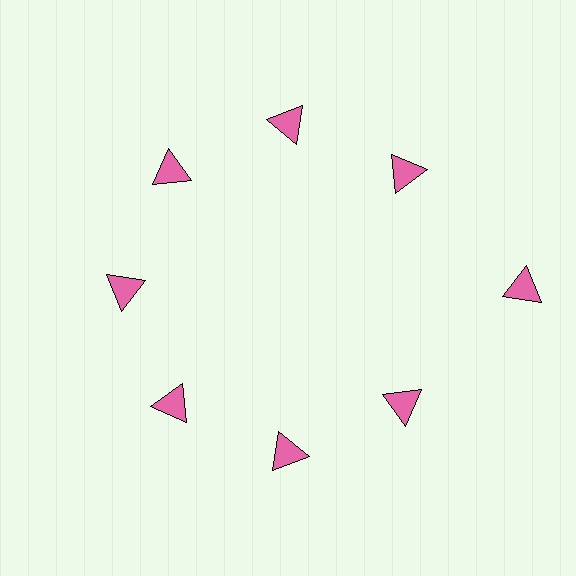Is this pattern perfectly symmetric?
No. The 8 pink triangles are arranged in a ring, but one element near the 3 o'clock position is pushed outward from the center, breaking the 8-fold rotational symmetry.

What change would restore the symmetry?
The symmetry would be restored by moving it inward, back onto the ring so that all 8 triangles sit at equal angles and equal distance from the center.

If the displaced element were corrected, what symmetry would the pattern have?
It would have 8-fold rotational symmetry — the pattern would map onto itself every 45 degrees.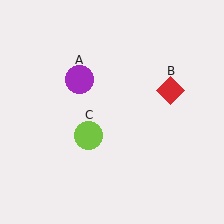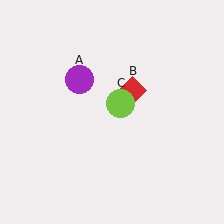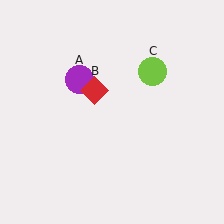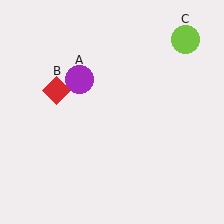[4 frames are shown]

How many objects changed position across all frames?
2 objects changed position: red diamond (object B), lime circle (object C).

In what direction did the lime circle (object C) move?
The lime circle (object C) moved up and to the right.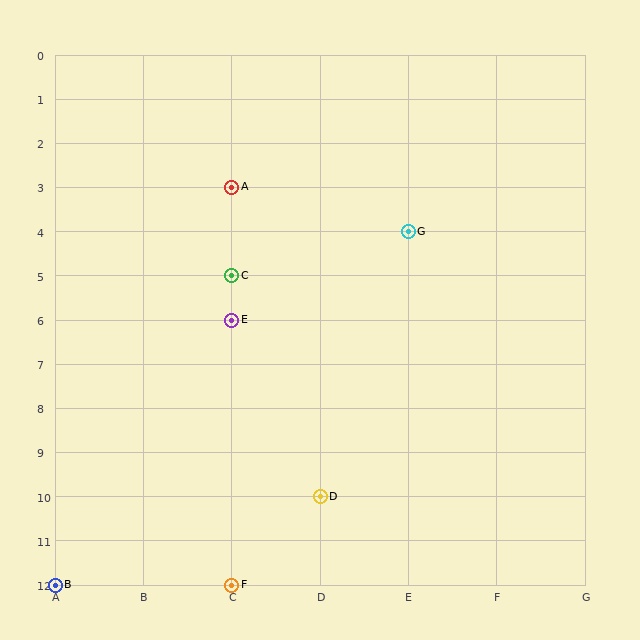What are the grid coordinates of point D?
Point D is at grid coordinates (D, 10).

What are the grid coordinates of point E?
Point E is at grid coordinates (C, 6).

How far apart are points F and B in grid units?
Points F and B are 2 columns apart.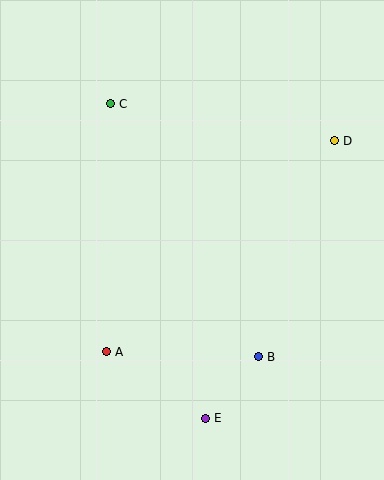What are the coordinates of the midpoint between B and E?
The midpoint between B and E is at (232, 388).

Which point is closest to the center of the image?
Point B at (259, 357) is closest to the center.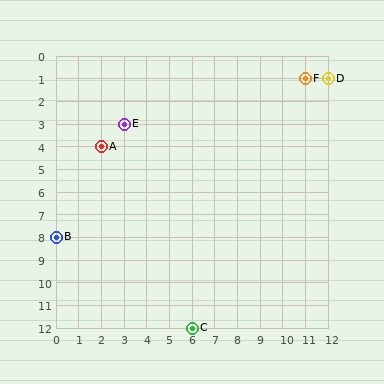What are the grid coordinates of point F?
Point F is at grid coordinates (11, 1).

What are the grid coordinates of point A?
Point A is at grid coordinates (2, 4).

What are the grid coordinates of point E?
Point E is at grid coordinates (3, 3).